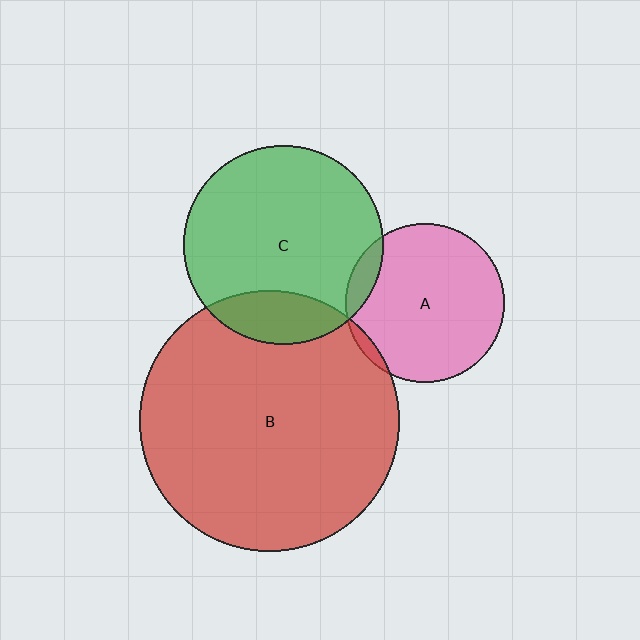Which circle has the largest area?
Circle B (red).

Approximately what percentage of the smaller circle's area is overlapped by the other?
Approximately 15%.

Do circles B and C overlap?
Yes.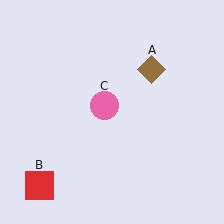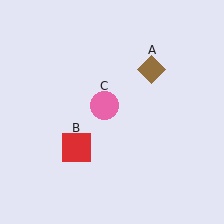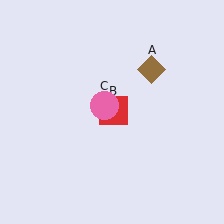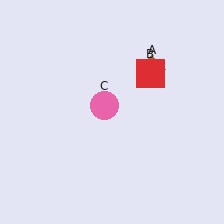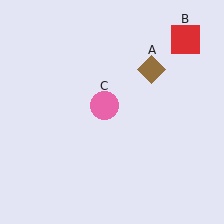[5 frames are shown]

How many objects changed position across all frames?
1 object changed position: red square (object B).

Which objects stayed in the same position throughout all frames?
Brown diamond (object A) and pink circle (object C) remained stationary.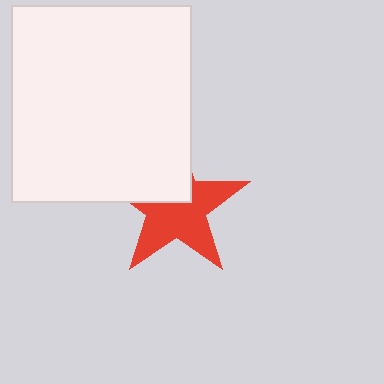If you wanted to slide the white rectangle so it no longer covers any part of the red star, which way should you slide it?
Slide it toward the upper-left — that is the most direct way to separate the two shapes.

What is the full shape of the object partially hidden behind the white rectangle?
The partially hidden object is a red star.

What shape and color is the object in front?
The object in front is a white rectangle.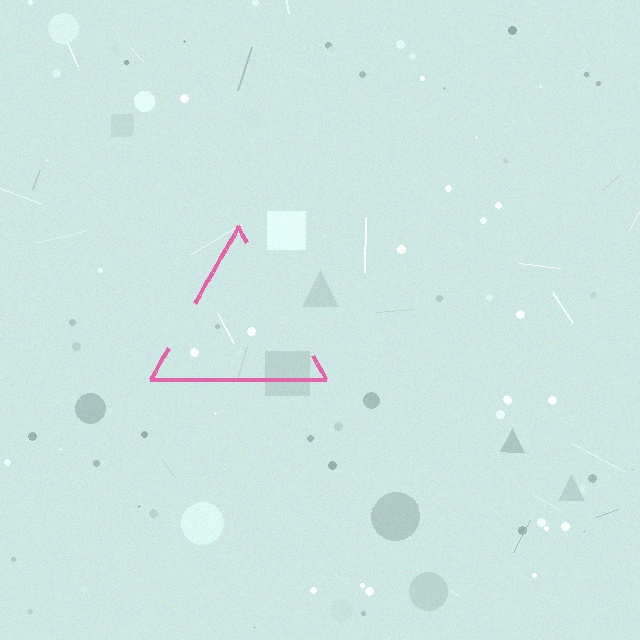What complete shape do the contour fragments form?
The contour fragments form a triangle.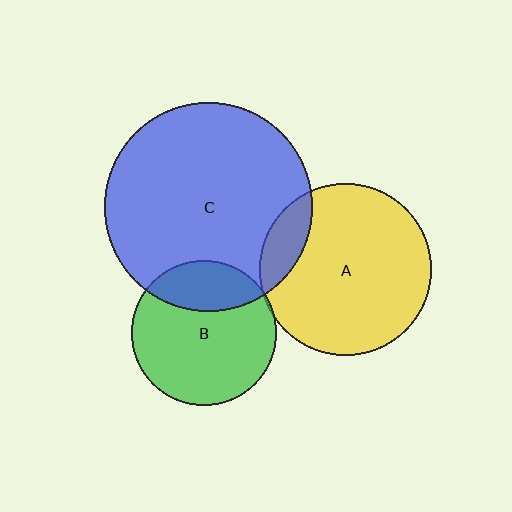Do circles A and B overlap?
Yes.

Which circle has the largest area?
Circle C (blue).